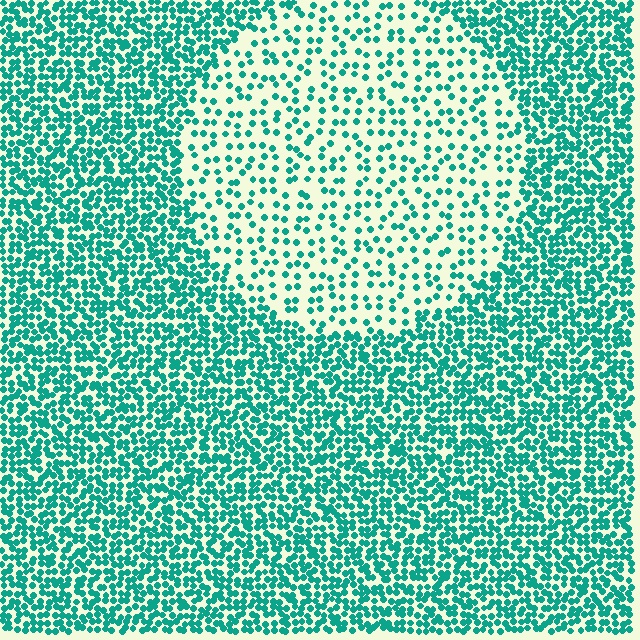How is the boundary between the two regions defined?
The boundary is defined by a change in element density (approximately 2.6x ratio). All elements are the same color, size, and shape.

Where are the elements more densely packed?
The elements are more densely packed outside the circle boundary.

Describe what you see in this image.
The image contains small teal elements arranged at two different densities. A circle-shaped region is visible where the elements are less densely packed than the surrounding area.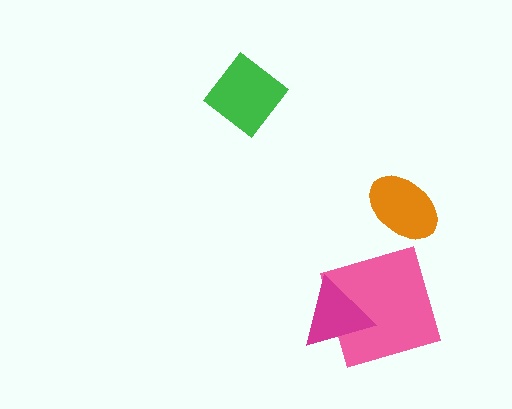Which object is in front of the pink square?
The magenta triangle is in front of the pink square.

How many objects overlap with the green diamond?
0 objects overlap with the green diamond.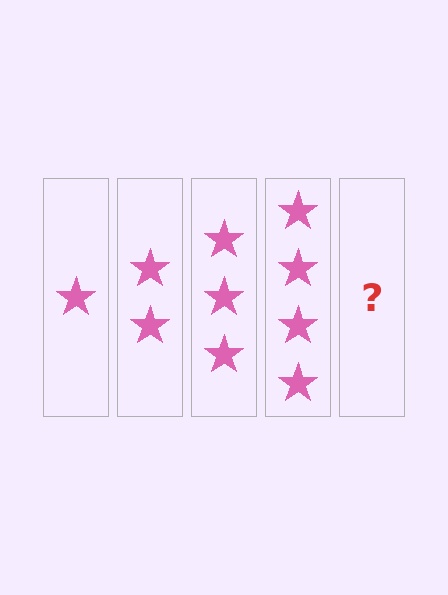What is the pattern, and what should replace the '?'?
The pattern is that each step adds one more star. The '?' should be 5 stars.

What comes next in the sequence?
The next element should be 5 stars.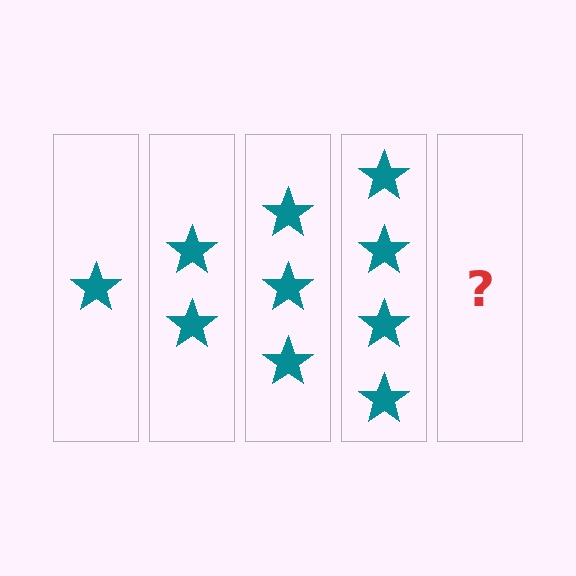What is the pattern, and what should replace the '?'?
The pattern is that each step adds one more star. The '?' should be 5 stars.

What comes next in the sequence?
The next element should be 5 stars.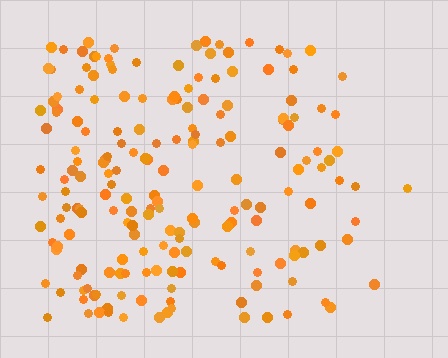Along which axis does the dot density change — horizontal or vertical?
Horizontal.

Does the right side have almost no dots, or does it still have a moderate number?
Still a moderate number, just noticeably fewer than the left.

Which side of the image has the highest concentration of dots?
The left.